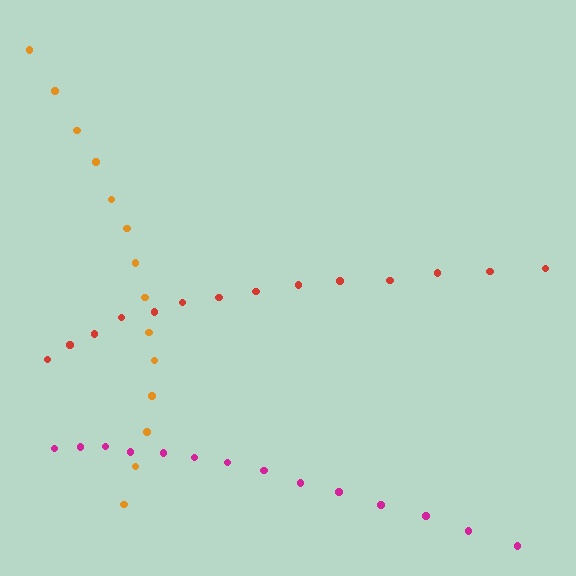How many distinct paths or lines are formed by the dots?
There are 3 distinct paths.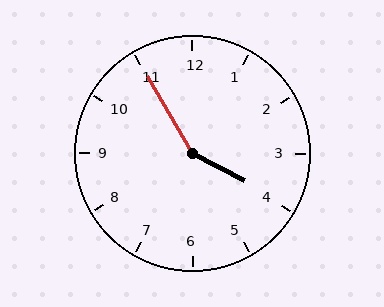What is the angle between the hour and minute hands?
Approximately 148 degrees.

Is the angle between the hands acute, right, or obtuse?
It is obtuse.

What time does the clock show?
3:55.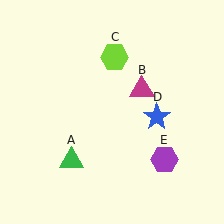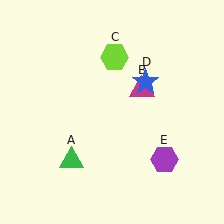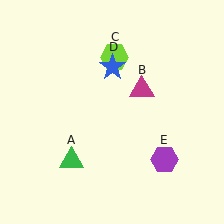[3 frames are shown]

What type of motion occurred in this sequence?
The blue star (object D) rotated counterclockwise around the center of the scene.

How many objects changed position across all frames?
1 object changed position: blue star (object D).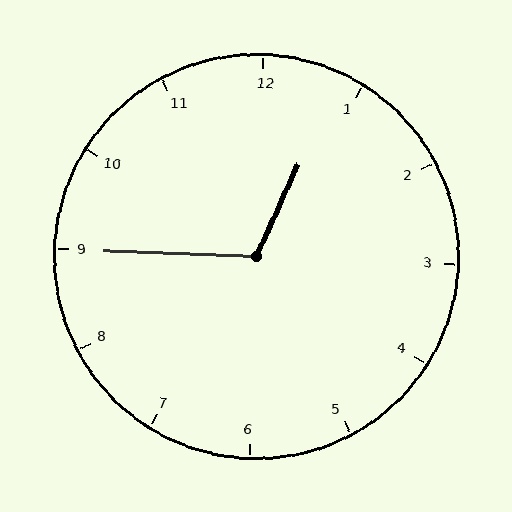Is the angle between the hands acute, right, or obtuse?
It is obtuse.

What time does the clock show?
12:45.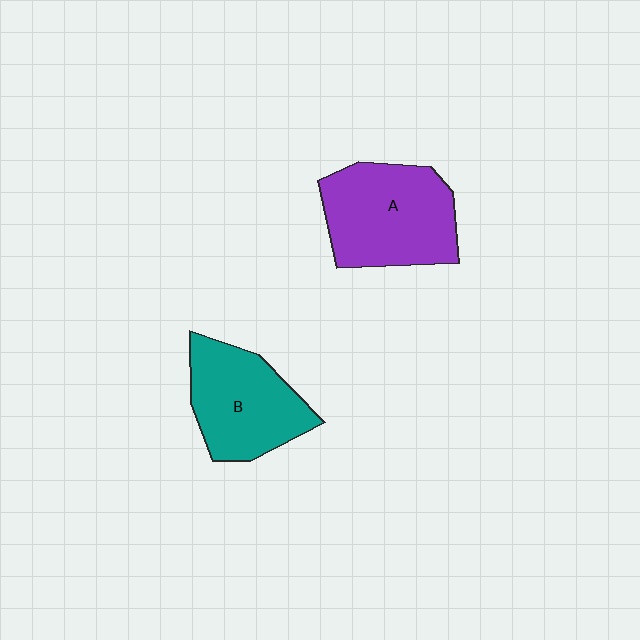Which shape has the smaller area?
Shape B (teal).